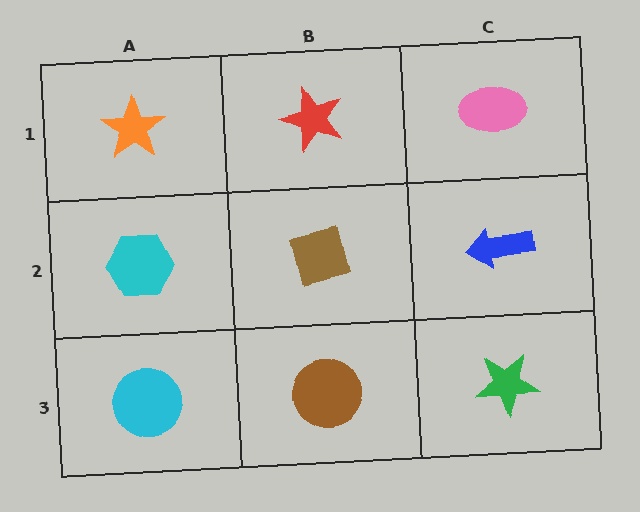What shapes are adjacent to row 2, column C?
A pink ellipse (row 1, column C), a green star (row 3, column C), a brown square (row 2, column B).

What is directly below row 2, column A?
A cyan circle.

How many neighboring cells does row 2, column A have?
3.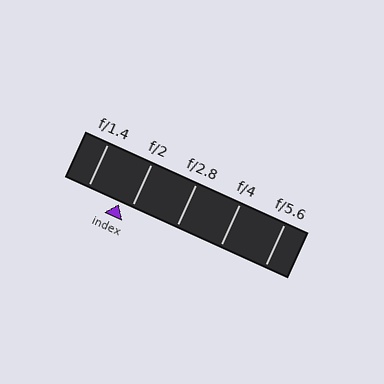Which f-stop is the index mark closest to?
The index mark is closest to f/2.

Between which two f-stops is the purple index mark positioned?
The index mark is between f/1.4 and f/2.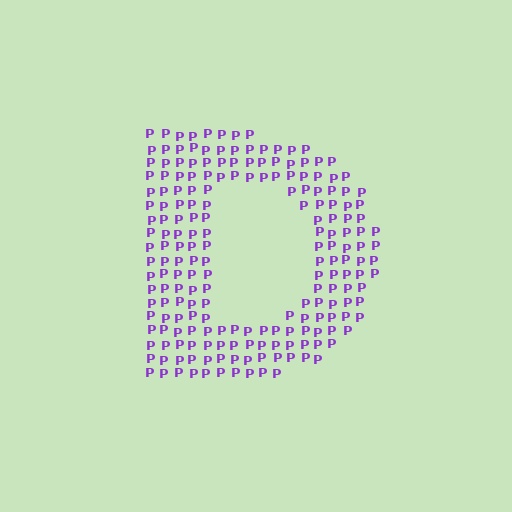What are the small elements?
The small elements are letter P's.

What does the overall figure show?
The overall figure shows the letter D.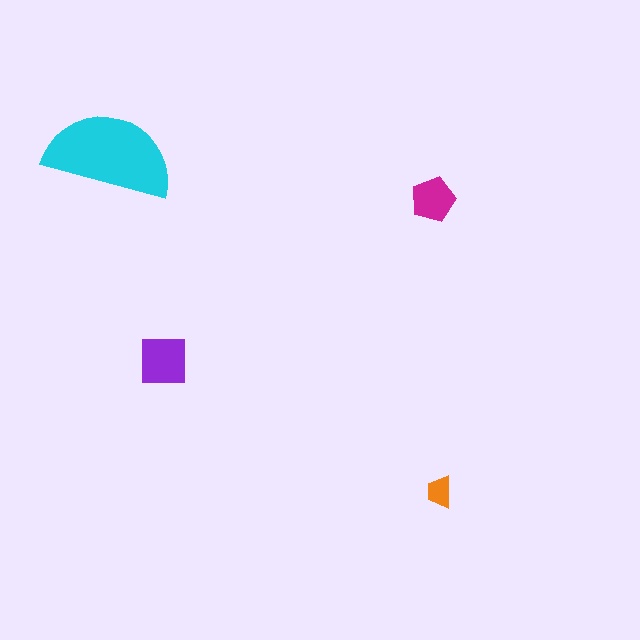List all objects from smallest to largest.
The orange trapezoid, the magenta pentagon, the purple square, the cyan semicircle.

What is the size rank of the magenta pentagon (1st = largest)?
3rd.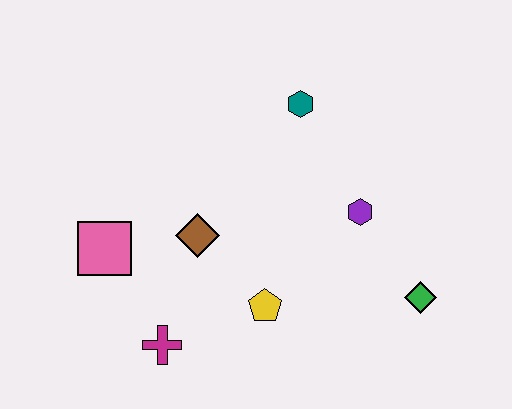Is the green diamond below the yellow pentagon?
No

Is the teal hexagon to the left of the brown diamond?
No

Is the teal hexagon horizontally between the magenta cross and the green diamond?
Yes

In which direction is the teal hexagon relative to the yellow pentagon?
The teal hexagon is above the yellow pentagon.